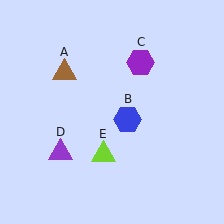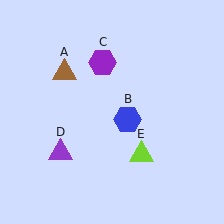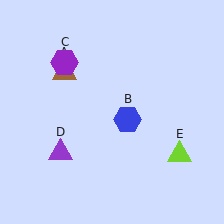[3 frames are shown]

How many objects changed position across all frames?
2 objects changed position: purple hexagon (object C), lime triangle (object E).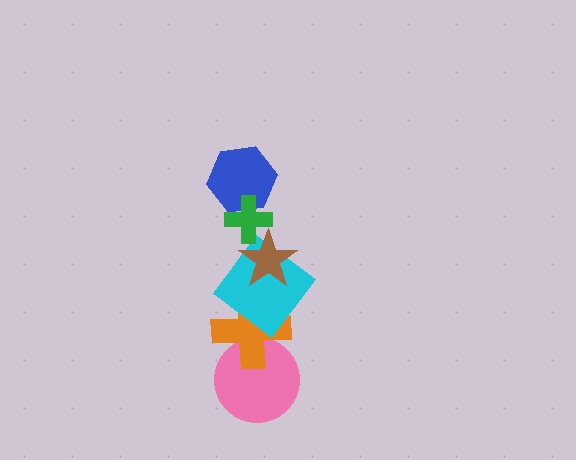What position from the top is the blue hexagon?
The blue hexagon is 2nd from the top.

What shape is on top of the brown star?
The blue hexagon is on top of the brown star.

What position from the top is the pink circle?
The pink circle is 6th from the top.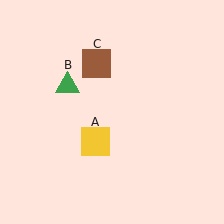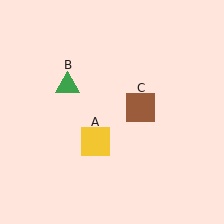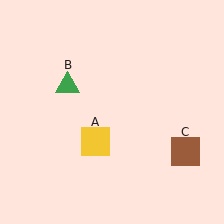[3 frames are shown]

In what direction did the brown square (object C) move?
The brown square (object C) moved down and to the right.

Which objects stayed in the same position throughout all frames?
Yellow square (object A) and green triangle (object B) remained stationary.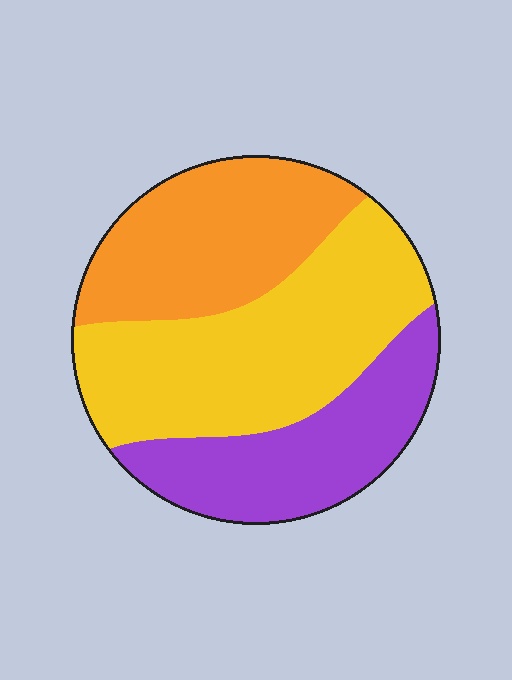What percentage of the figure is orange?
Orange covers 30% of the figure.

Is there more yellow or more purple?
Yellow.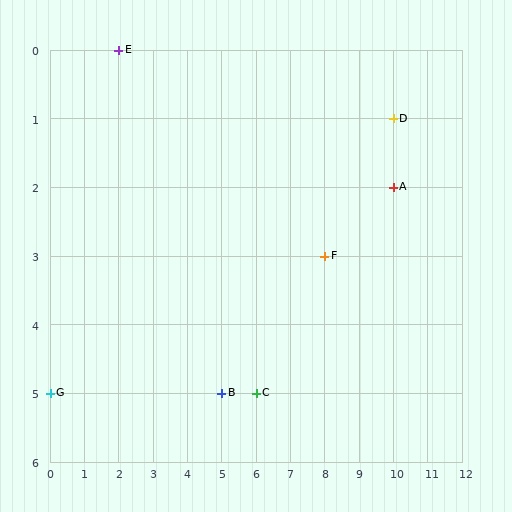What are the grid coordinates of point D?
Point D is at grid coordinates (10, 1).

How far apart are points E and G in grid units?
Points E and G are 2 columns and 5 rows apart (about 5.4 grid units diagonally).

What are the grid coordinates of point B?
Point B is at grid coordinates (5, 5).